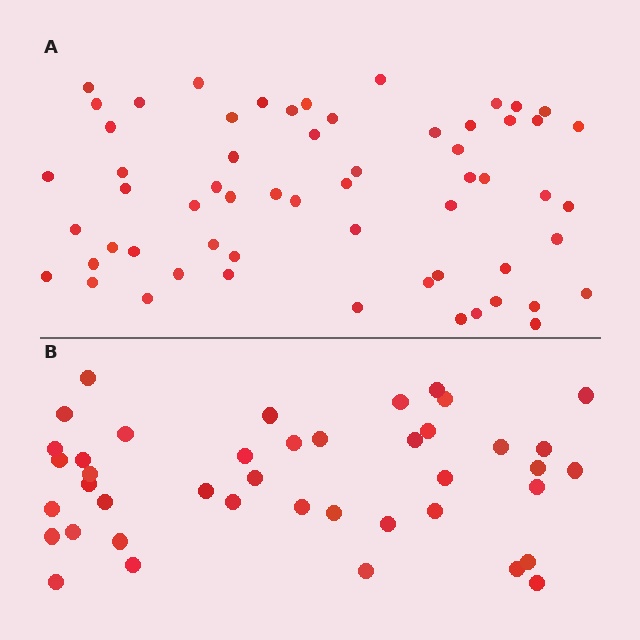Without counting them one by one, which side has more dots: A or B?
Region A (the top region) has more dots.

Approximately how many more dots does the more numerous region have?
Region A has approximately 20 more dots than region B.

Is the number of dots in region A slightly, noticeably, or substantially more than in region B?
Region A has noticeably more, but not dramatically so. The ratio is roughly 1.4 to 1.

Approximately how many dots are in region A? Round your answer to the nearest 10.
About 60 dots.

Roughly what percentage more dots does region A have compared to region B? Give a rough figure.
About 45% more.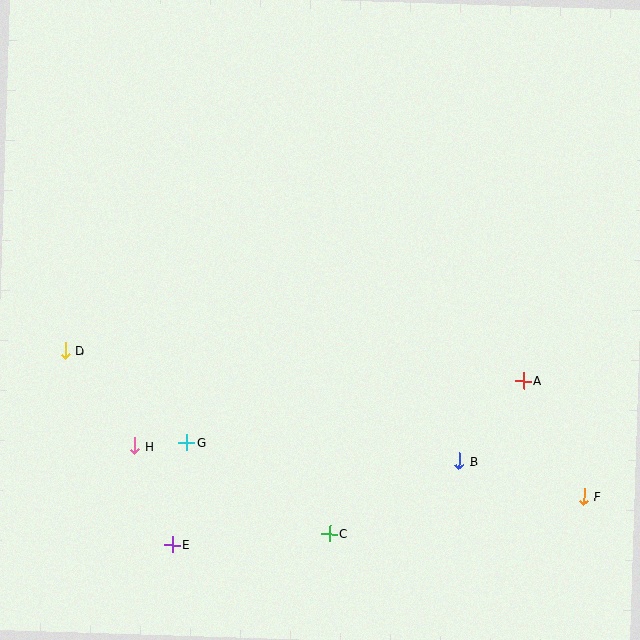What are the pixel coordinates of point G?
Point G is at (187, 443).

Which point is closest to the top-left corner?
Point D is closest to the top-left corner.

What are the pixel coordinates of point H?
Point H is at (135, 446).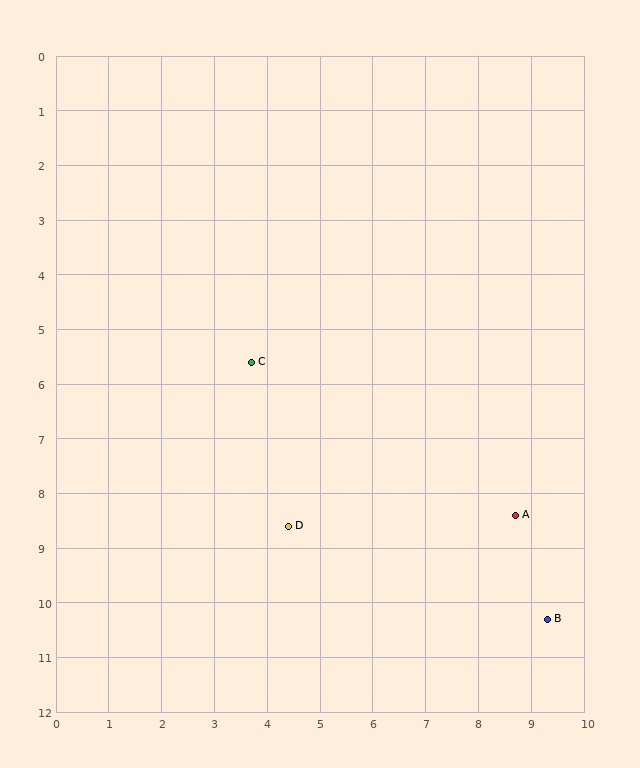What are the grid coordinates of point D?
Point D is at approximately (4.4, 8.6).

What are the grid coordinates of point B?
Point B is at approximately (9.3, 10.3).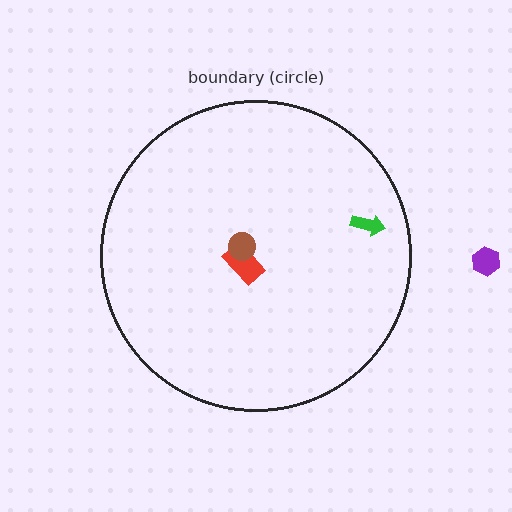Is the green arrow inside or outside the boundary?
Inside.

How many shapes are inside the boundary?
3 inside, 1 outside.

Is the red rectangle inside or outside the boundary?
Inside.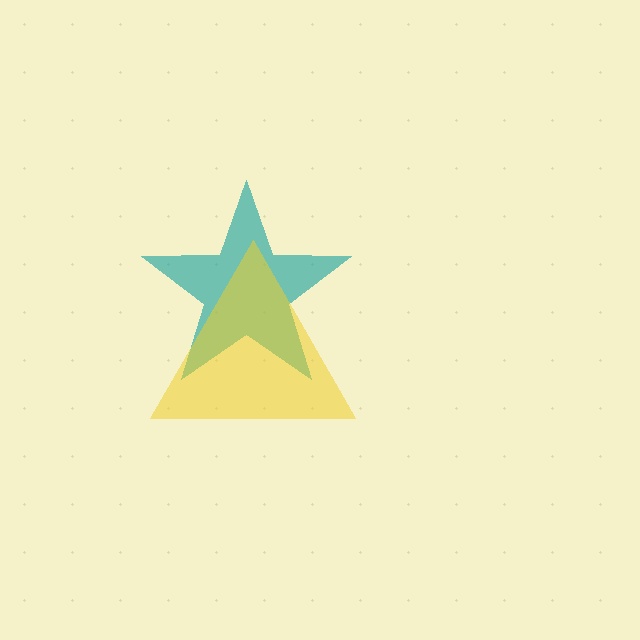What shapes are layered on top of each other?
The layered shapes are: a teal star, a yellow triangle.